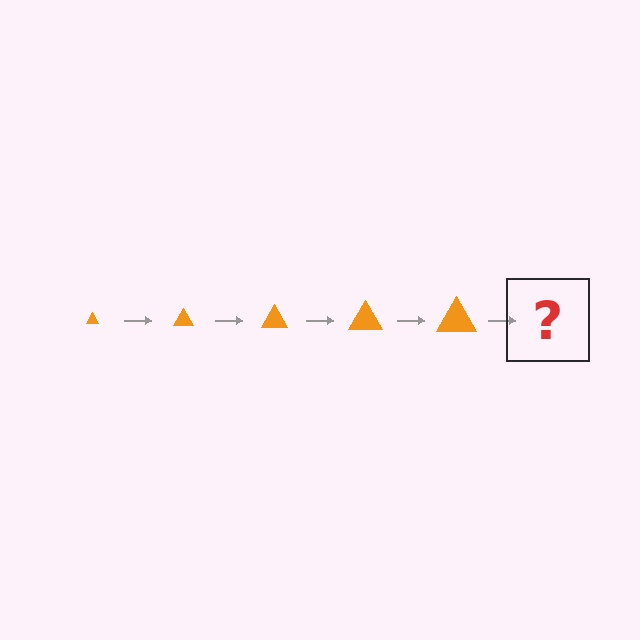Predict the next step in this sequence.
The next step is an orange triangle, larger than the previous one.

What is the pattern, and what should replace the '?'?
The pattern is that the triangle gets progressively larger each step. The '?' should be an orange triangle, larger than the previous one.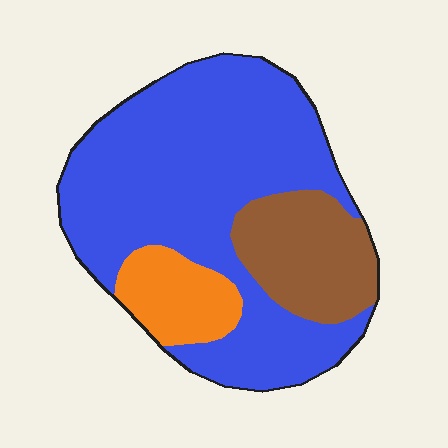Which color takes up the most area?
Blue, at roughly 70%.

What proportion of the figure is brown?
Brown takes up about one fifth (1/5) of the figure.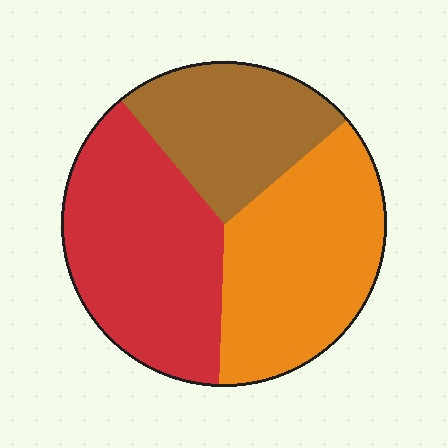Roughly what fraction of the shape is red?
Red takes up about three eighths (3/8) of the shape.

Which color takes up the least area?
Brown, at roughly 25%.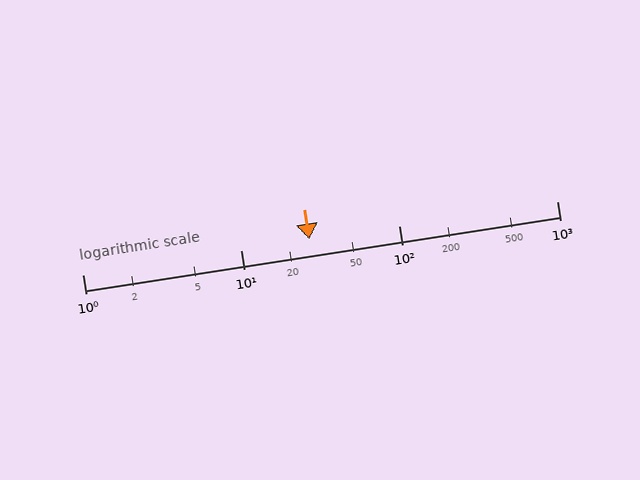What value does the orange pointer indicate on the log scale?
The pointer indicates approximately 27.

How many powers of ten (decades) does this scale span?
The scale spans 3 decades, from 1 to 1000.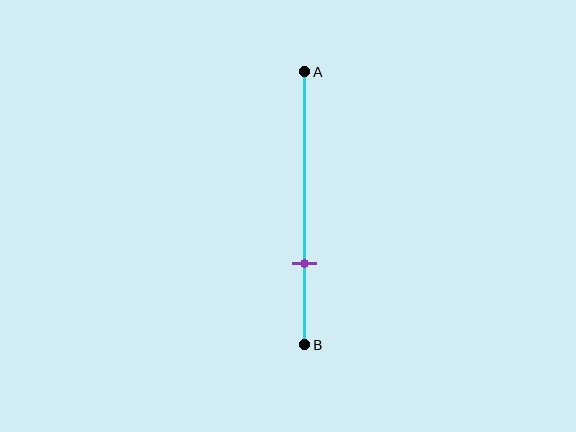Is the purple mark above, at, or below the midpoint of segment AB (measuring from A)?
The purple mark is below the midpoint of segment AB.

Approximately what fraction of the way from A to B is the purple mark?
The purple mark is approximately 70% of the way from A to B.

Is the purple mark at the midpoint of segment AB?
No, the mark is at about 70% from A, not at the 50% midpoint.